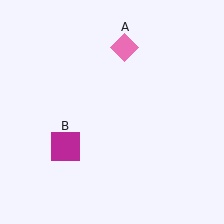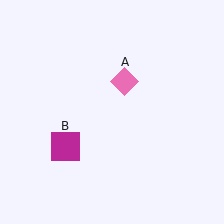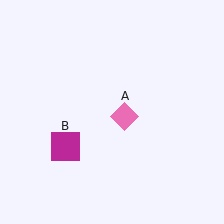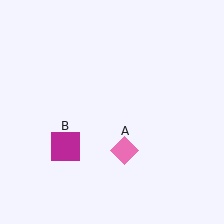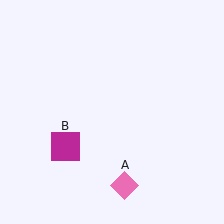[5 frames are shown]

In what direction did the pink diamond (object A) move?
The pink diamond (object A) moved down.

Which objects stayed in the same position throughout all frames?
Magenta square (object B) remained stationary.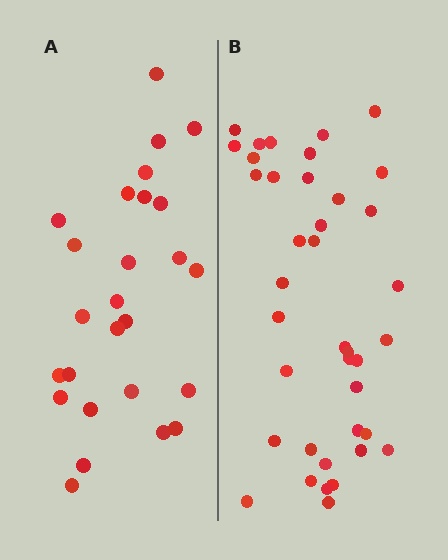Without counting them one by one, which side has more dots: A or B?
Region B (the right region) has more dots.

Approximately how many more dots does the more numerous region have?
Region B has approximately 15 more dots than region A.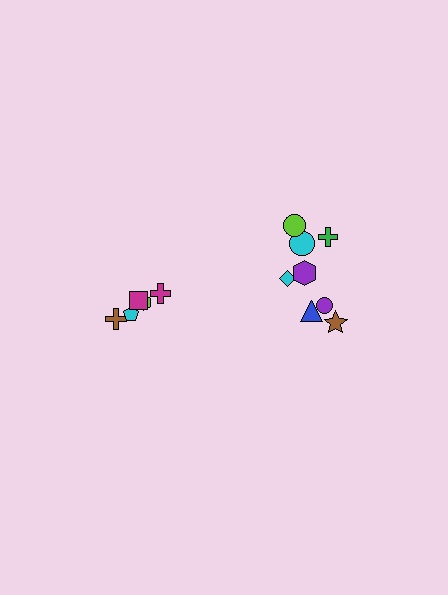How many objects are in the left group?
There are 5 objects.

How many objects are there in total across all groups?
There are 13 objects.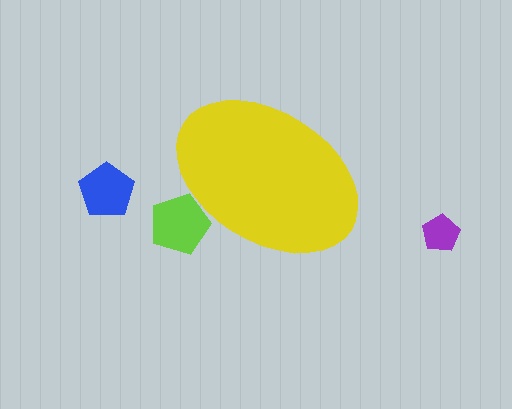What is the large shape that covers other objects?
A yellow ellipse.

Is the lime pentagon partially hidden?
Yes, the lime pentagon is partially hidden behind the yellow ellipse.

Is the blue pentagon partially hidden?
No, the blue pentagon is fully visible.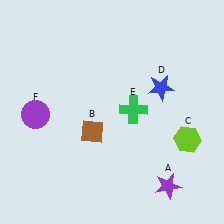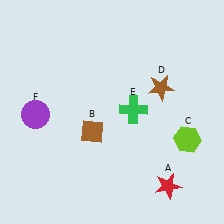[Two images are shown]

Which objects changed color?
A changed from purple to red. D changed from blue to brown.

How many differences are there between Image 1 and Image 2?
There are 2 differences between the two images.